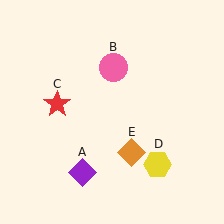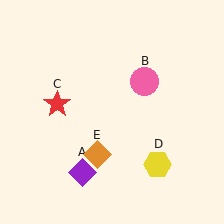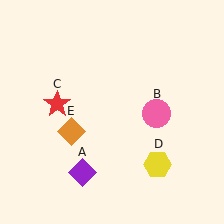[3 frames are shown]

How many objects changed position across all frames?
2 objects changed position: pink circle (object B), orange diamond (object E).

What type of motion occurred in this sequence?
The pink circle (object B), orange diamond (object E) rotated clockwise around the center of the scene.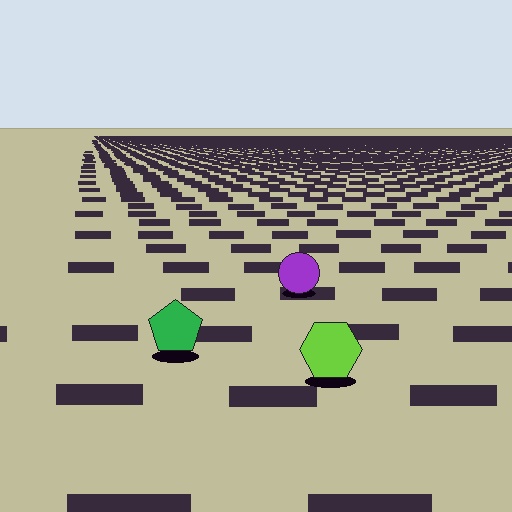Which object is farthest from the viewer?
The purple circle is farthest from the viewer. It appears smaller and the ground texture around it is denser.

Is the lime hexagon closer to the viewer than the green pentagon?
Yes. The lime hexagon is closer — you can tell from the texture gradient: the ground texture is coarser near it.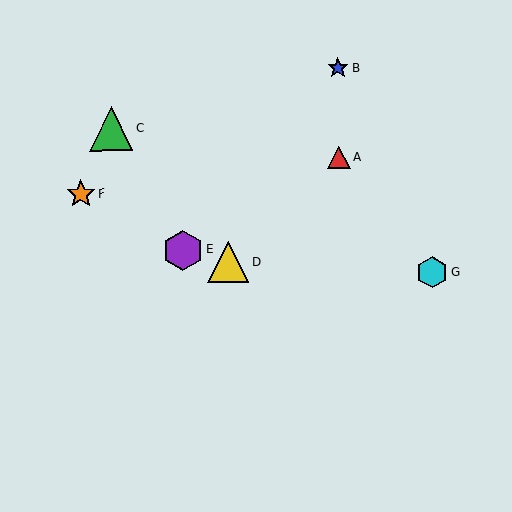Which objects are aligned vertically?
Objects A, B are aligned vertically.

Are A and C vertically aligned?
No, A is at x≈339 and C is at x≈111.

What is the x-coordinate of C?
Object C is at x≈111.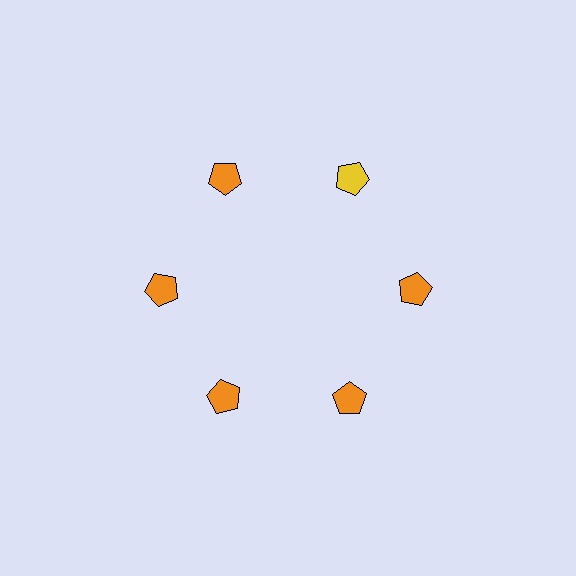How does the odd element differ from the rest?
It has a different color: yellow instead of orange.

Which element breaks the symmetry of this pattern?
The yellow pentagon at roughly the 1 o'clock position breaks the symmetry. All other shapes are orange pentagons.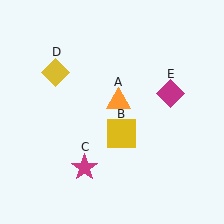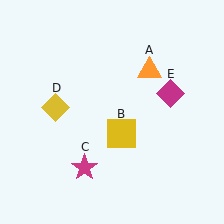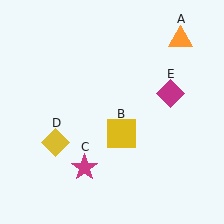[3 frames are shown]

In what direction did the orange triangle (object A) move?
The orange triangle (object A) moved up and to the right.